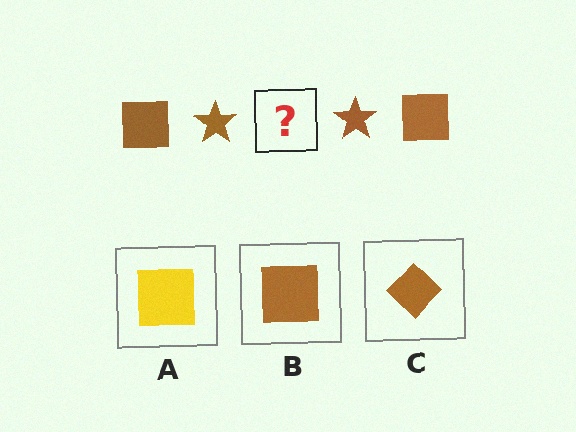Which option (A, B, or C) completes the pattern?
B.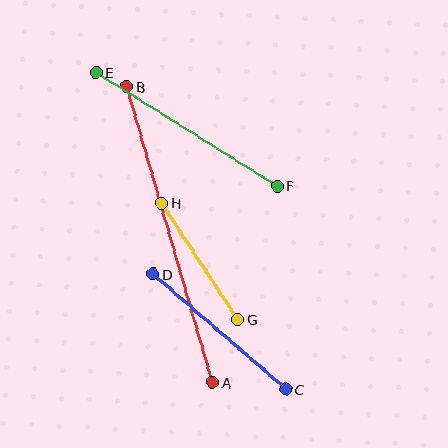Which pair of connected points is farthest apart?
Points A and B are farthest apart.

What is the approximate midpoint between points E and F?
The midpoint is at approximately (187, 129) pixels.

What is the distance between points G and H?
The distance is approximately 139 pixels.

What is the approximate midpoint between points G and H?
The midpoint is at approximately (200, 261) pixels.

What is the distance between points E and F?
The distance is approximately 214 pixels.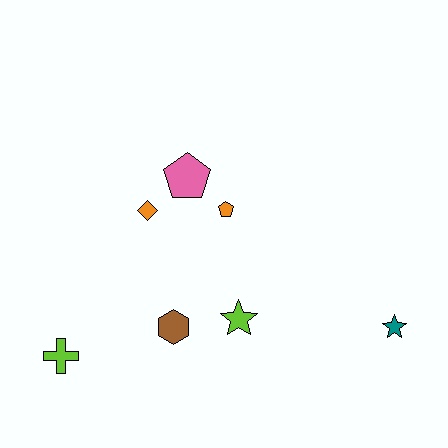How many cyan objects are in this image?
There are no cyan objects.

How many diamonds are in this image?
There is 1 diamond.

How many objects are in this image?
There are 7 objects.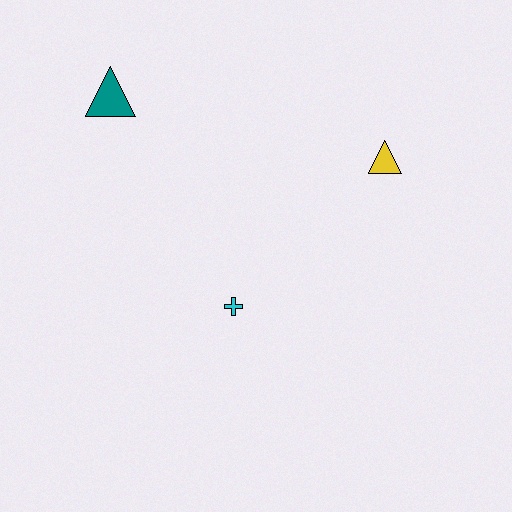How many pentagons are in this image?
There are no pentagons.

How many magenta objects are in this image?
There are no magenta objects.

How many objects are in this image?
There are 3 objects.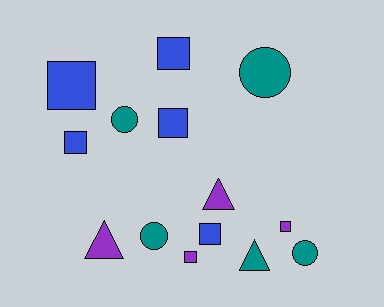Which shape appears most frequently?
Square, with 7 objects.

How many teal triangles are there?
There is 1 teal triangle.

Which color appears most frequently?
Teal, with 5 objects.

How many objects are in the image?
There are 14 objects.